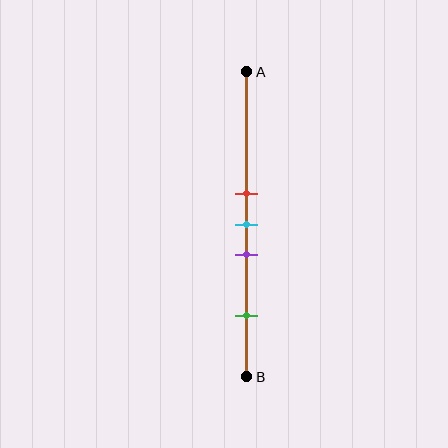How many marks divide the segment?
There are 4 marks dividing the segment.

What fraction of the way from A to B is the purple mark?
The purple mark is approximately 60% (0.6) of the way from A to B.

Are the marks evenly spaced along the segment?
No, the marks are not evenly spaced.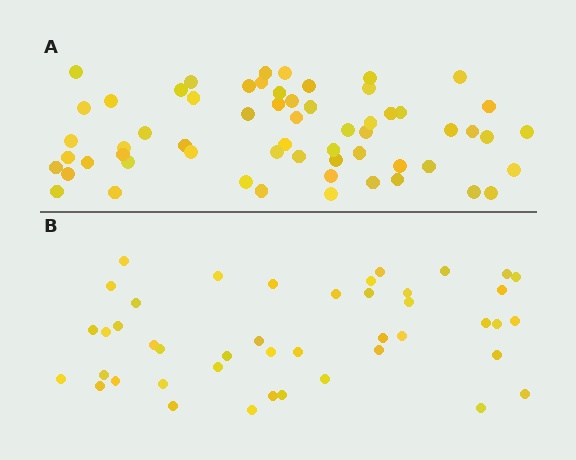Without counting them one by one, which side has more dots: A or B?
Region A (the top region) has more dots.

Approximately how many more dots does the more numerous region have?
Region A has approximately 15 more dots than region B.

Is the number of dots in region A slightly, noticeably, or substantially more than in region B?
Region A has noticeably more, but not dramatically so. The ratio is roughly 1.4 to 1.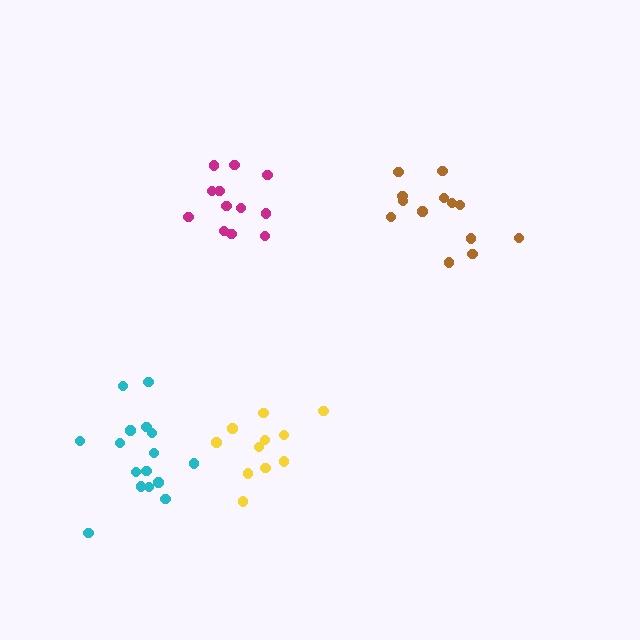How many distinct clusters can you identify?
There are 4 distinct clusters.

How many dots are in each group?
Group 1: 13 dots, Group 2: 16 dots, Group 3: 12 dots, Group 4: 11 dots (52 total).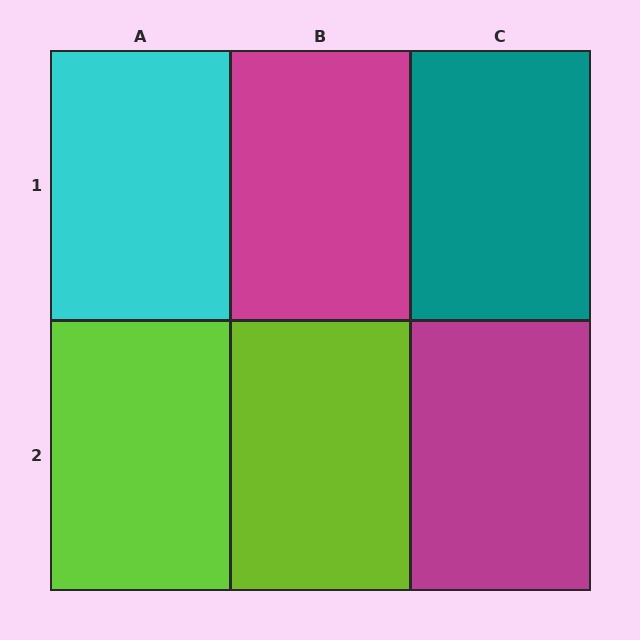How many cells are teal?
1 cell is teal.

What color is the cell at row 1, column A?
Cyan.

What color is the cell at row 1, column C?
Teal.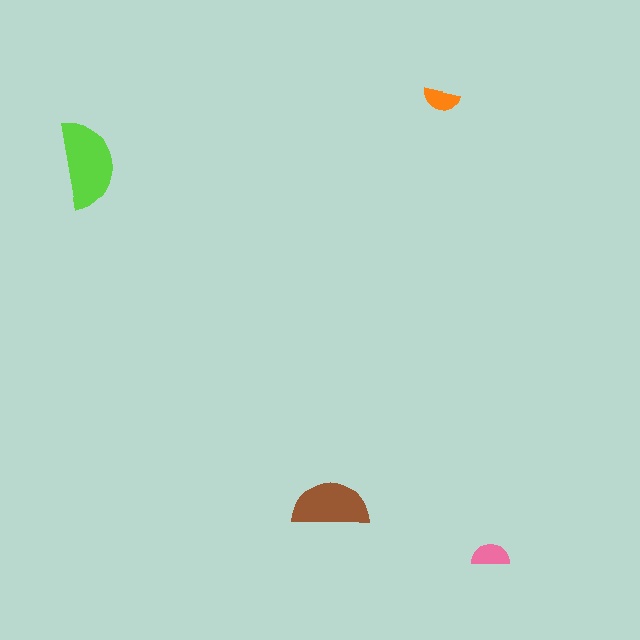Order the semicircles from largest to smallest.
the lime one, the brown one, the pink one, the orange one.